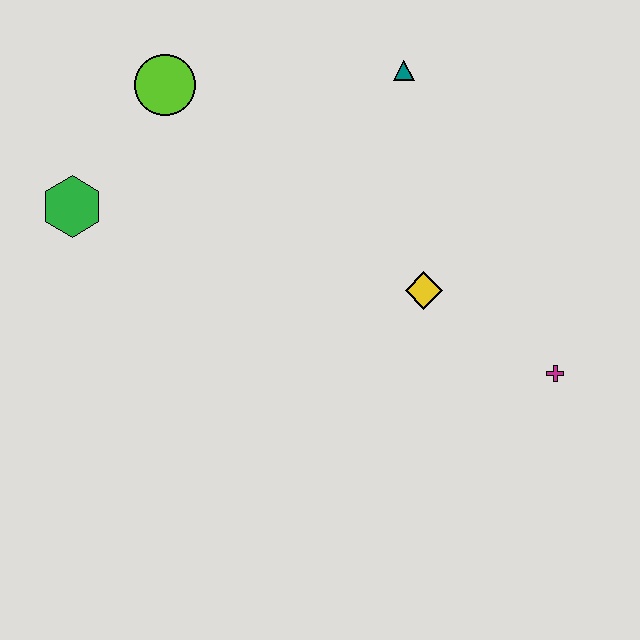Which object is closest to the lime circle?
The green hexagon is closest to the lime circle.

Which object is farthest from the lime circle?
The magenta cross is farthest from the lime circle.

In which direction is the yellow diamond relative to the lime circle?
The yellow diamond is to the right of the lime circle.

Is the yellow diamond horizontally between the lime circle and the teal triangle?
No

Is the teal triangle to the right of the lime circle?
Yes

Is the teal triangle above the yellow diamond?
Yes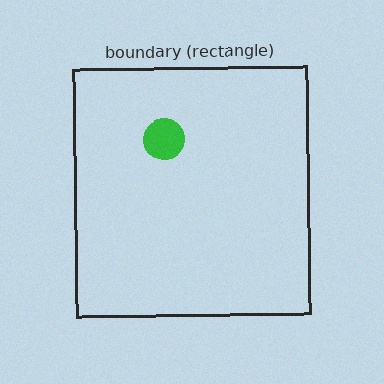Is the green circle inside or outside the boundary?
Inside.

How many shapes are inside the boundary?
1 inside, 0 outside.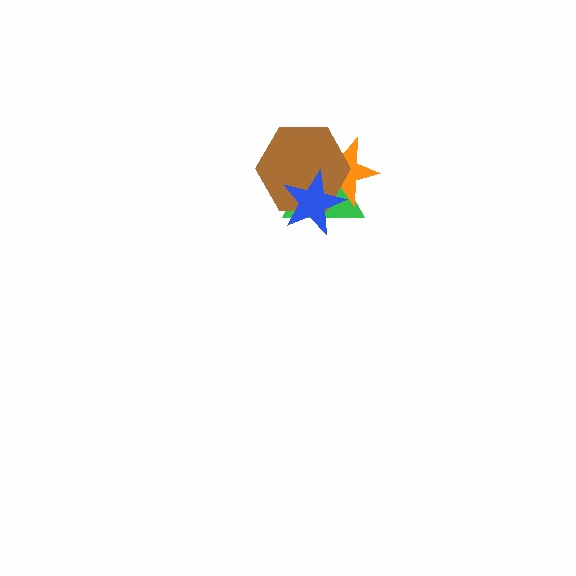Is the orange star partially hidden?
Yes, it is partially covered by another shape.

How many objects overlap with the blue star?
3 objects overlap with the blue star.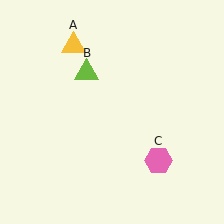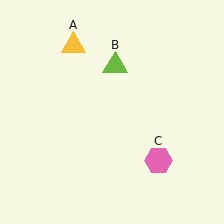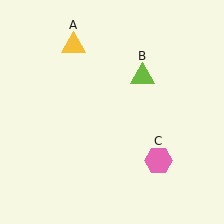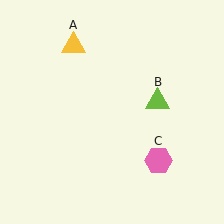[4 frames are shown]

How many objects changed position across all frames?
1 object changed position: lime triangle (object B).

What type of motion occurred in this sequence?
The lime triangle (object B) rotated clockwise around the center of the scene.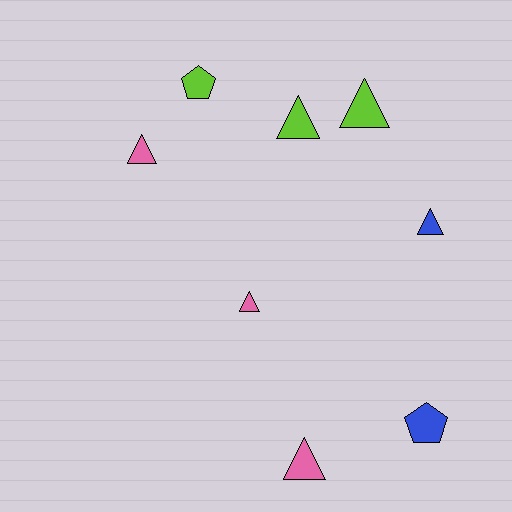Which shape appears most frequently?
Triangle, with 6 objects.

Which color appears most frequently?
Lime, with 3 objects.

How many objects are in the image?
There are 8 objects.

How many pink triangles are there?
There are 3 pink triangles.